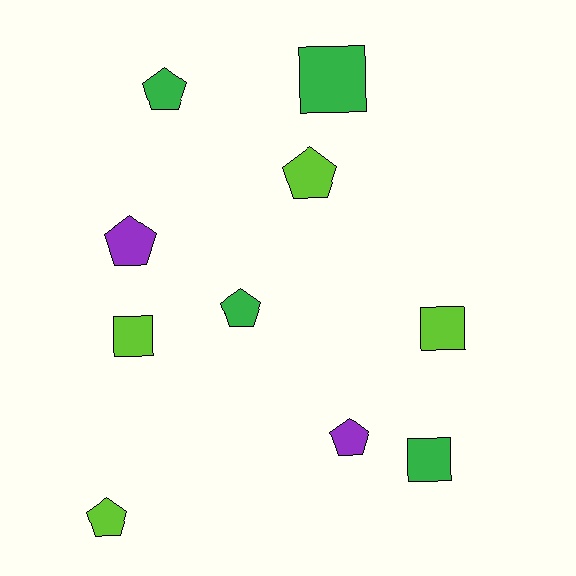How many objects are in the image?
There are 10 objects.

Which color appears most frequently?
Green, with 4 objects.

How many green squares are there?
There are 2 green squares.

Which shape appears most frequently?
Pentagon, with 6 objects.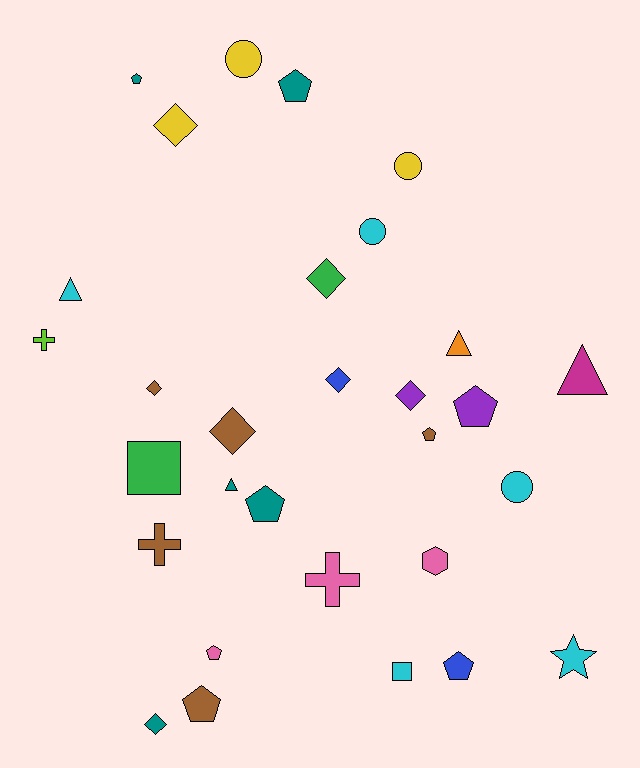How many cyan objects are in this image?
There are 5 cyan objects.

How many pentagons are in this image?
There are 8 pentagons.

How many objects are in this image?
There are 30 objects.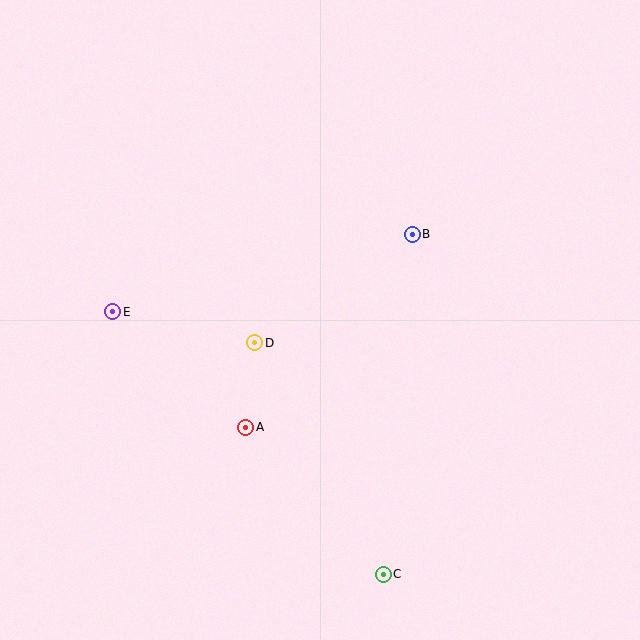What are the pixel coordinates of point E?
Point E is at (113, 312).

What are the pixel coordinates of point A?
Point A is at (246, 427).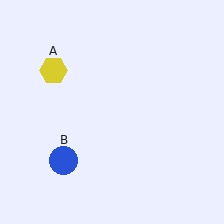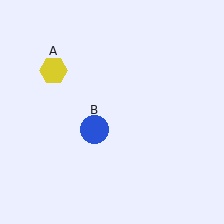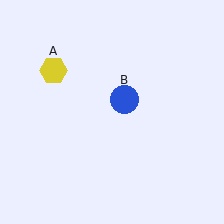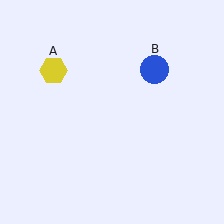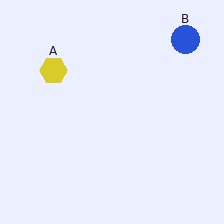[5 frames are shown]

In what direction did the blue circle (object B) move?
The blue circle (object B) moved up and to the right.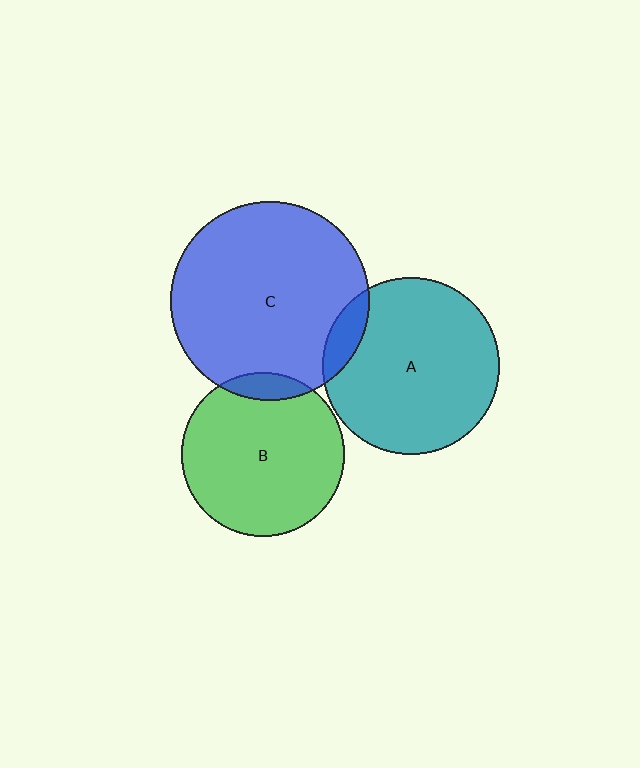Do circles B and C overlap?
Yes.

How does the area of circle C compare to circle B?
Approximately 1.5 times.